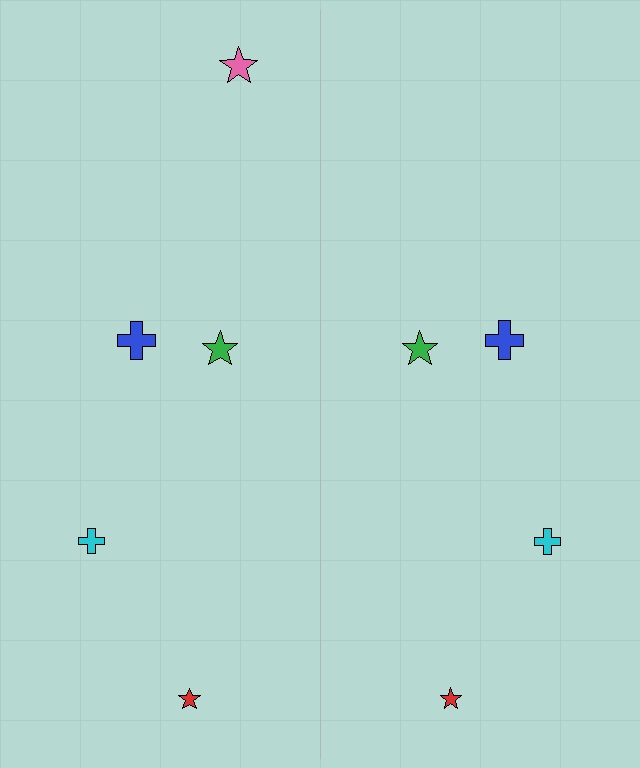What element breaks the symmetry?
A pink star is missing from the right side.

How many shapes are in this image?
There are 9 shapes in this image.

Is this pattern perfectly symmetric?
No, the pattern is not perfectly symmetric. A pink star is missing from the right side.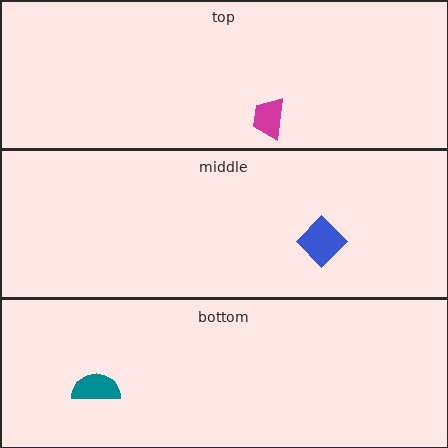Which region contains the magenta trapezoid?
The top region.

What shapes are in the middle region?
The blue diamond.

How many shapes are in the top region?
1.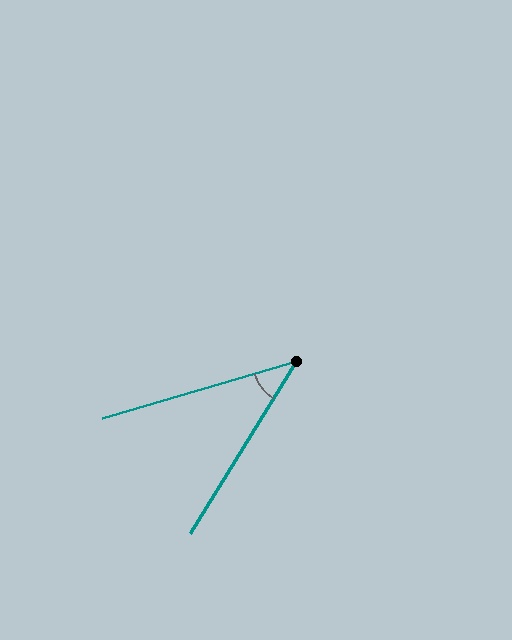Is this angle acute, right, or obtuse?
It is acute.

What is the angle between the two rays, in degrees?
Approximately 42 degrees.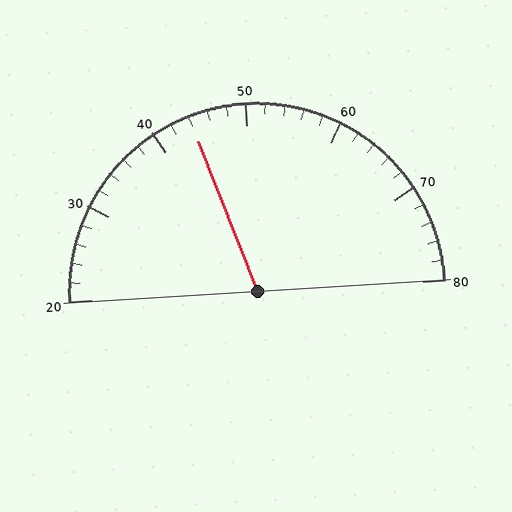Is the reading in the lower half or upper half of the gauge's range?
The reading is in the lower half of the range (20 to 80).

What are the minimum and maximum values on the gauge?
The gauge ranges from 20 to 80.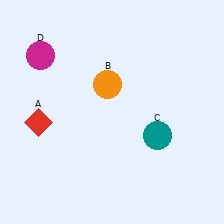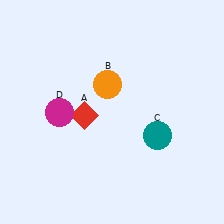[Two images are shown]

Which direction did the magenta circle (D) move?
The magenta circle (D) moved down.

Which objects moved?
The objects that moved are: the red diamond (A), the magenta circle (D).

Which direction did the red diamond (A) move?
The red diamond (A) moved right.